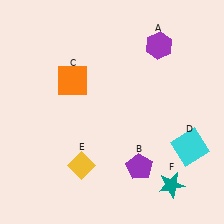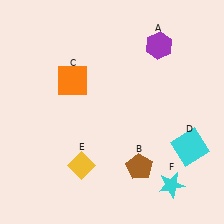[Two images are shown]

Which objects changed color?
B changed from purple to brown. F changed from teal to cyan.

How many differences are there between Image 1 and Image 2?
There are 2 differences between the two images.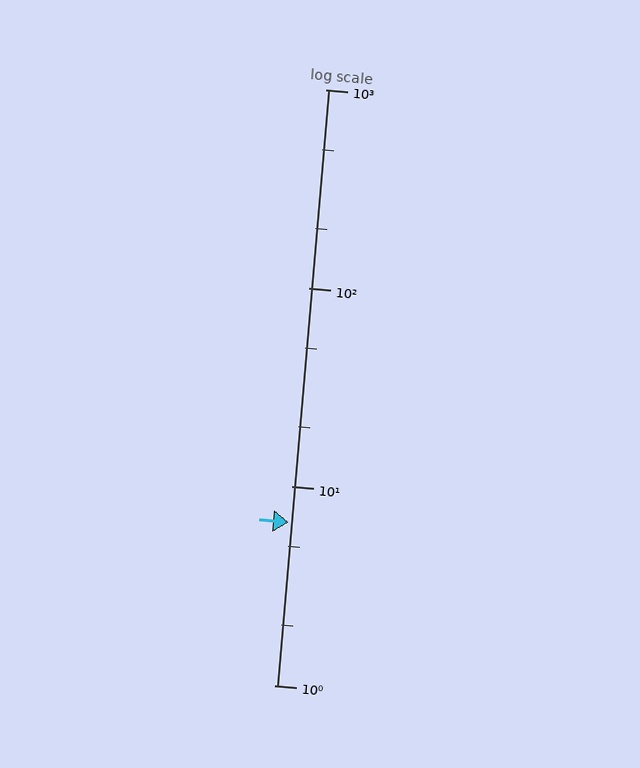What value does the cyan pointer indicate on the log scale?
The pointer indicates approximately 6.6.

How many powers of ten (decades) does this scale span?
The scale spans 3 decades, from 1 to 1000.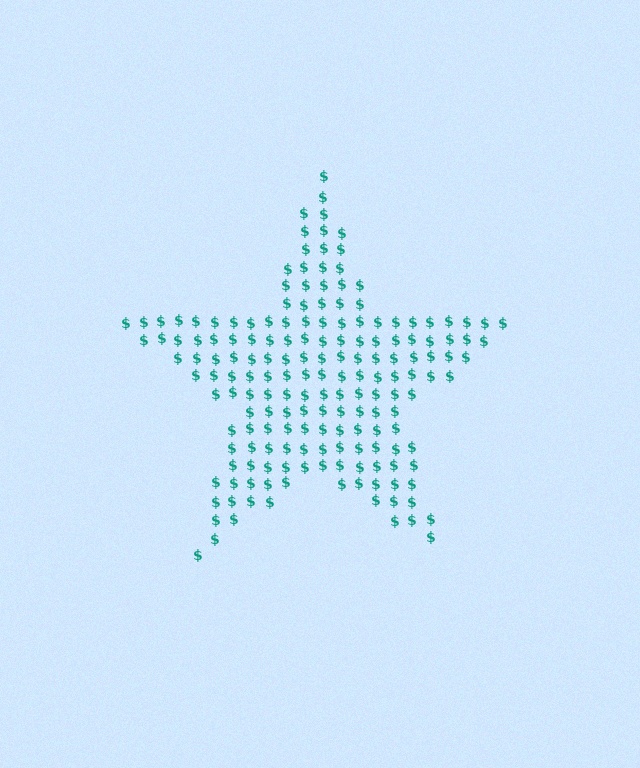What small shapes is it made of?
It is made of small dollar signs.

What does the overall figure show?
The overall figure shows a star.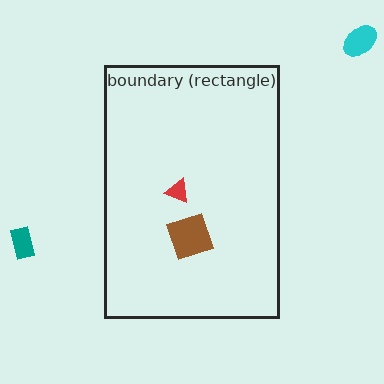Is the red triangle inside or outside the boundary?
Inside.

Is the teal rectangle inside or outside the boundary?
Outside.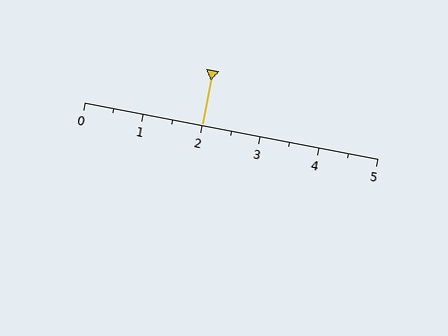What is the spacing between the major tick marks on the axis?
The major ticks are spaced 1 apart.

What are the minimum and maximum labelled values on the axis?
The axis runs from 0 to 5.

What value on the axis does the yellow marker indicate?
The marker indicates approximately 2.